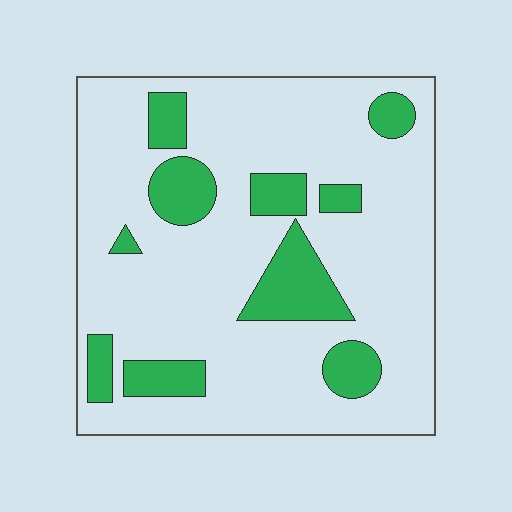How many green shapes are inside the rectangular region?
10.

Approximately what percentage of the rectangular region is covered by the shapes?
Approximately 20%.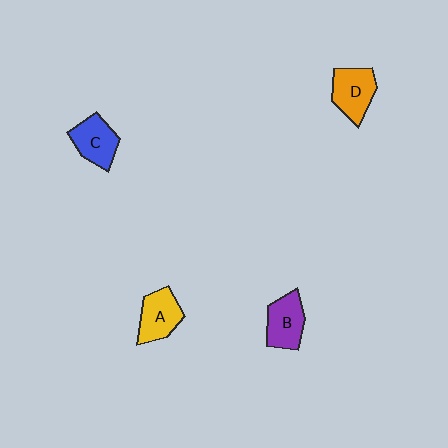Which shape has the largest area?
Shape D (orange).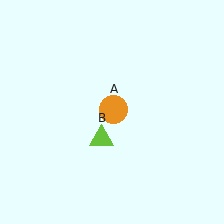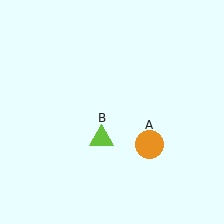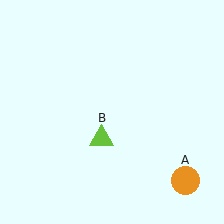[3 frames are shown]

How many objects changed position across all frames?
1 object changed position: orange circle (object A).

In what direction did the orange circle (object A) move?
The orange circle (object A) moved down and to the right.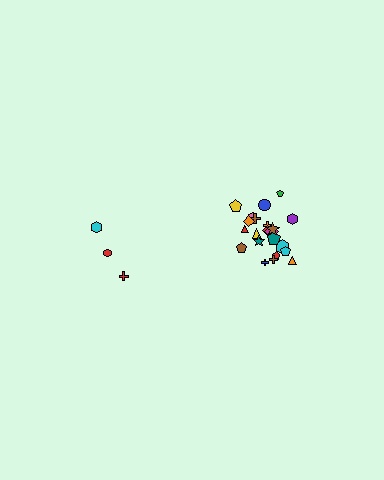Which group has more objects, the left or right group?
The right group.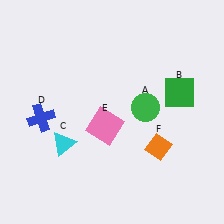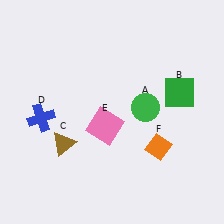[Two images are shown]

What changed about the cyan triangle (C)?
In Image 1, C is cyan. In Image 2, it changed to brown.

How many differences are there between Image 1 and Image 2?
There is 1 difference between the two images.